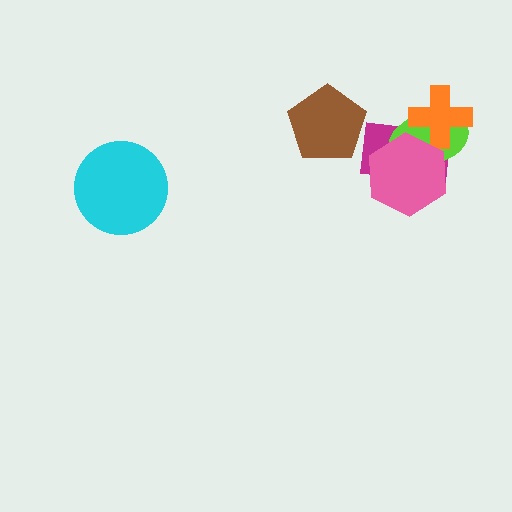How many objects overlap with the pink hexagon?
3 objects overlap with the pink hexagon.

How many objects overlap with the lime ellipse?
3 objects overlap with the lime ellipse.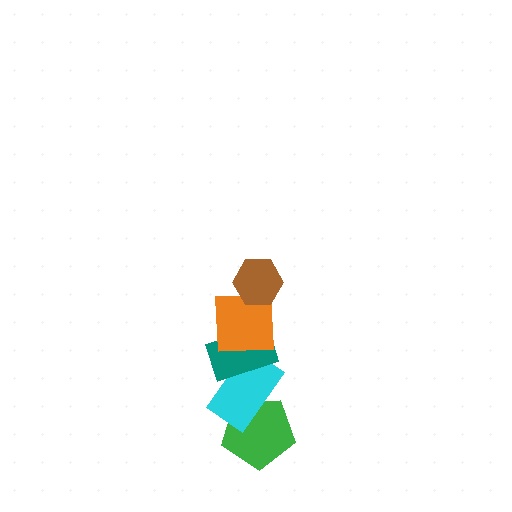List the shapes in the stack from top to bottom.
From top to bottom: the brown hexagon, the orange square, the teal rectangle, the cyan rectangle, the green pentagon.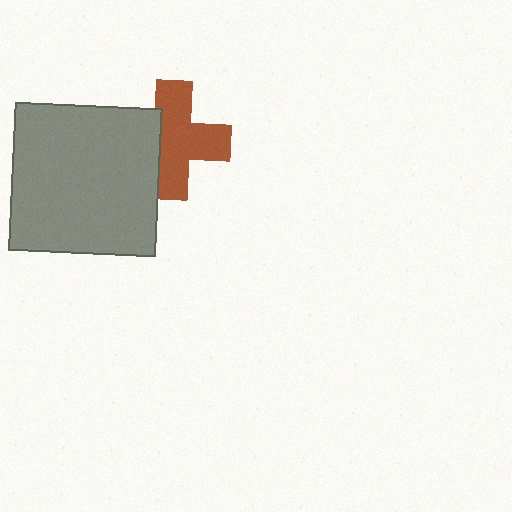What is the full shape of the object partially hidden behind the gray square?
The partially hidden object is a brown cross.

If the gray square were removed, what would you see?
You would see the complete brown cross.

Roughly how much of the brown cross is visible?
Most of it is visible (roughly 70%).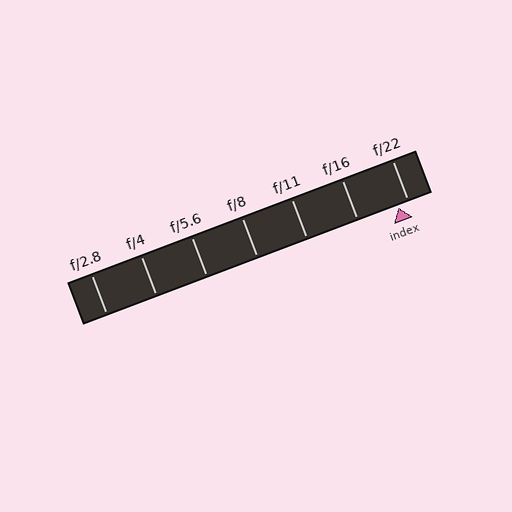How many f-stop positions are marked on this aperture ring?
There are 7 f-stop positions marked.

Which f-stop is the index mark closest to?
The index mark is closest to f/22.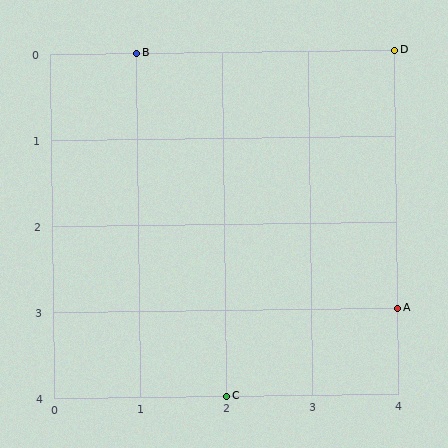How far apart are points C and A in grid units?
Points C and A are 2 columns and 1 row apart (about 2.2 grid units diagonally).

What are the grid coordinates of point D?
Point D is at grid coordinates (4, 0).